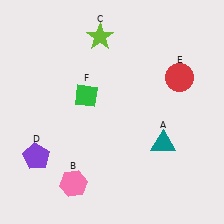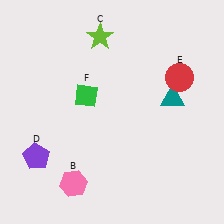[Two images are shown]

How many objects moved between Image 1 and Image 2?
1 object moved between the two images.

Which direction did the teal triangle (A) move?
The teal triangle (A) moved up.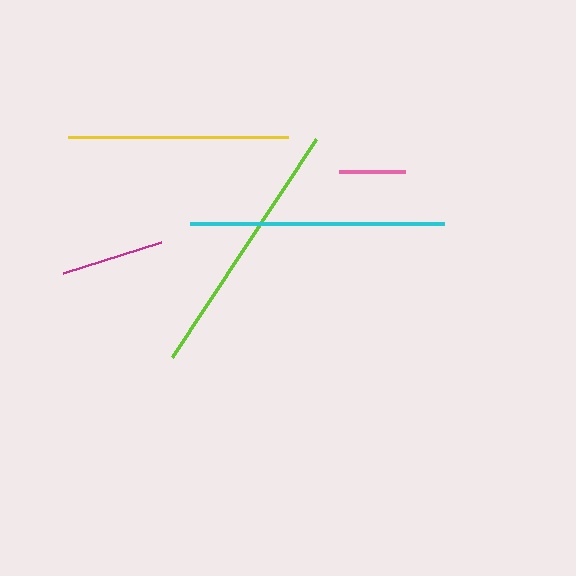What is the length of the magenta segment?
The magenta segment is approximately 104 pixels long.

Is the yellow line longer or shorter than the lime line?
The lime line is longer than the yellow line.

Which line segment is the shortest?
The pink line is the shortest at approximately 66 pixels.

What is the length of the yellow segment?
The yellow segment is approximately 220 pixels long.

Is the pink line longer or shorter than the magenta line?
The magenta line is longer than the pink line.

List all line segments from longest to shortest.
From longest to shortest: lime, cyan, yellow, magenta, pink.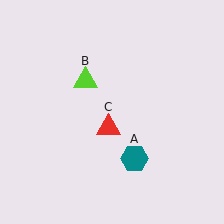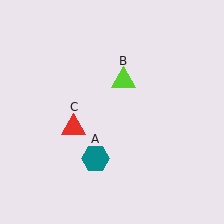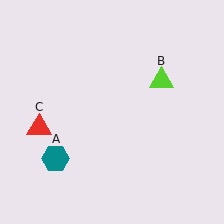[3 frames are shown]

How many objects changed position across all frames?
3 objects changed position: teal hexagon (object A), lime triangle (object B), red triangle (object C).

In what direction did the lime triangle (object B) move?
The lime triangle (object B) moved right.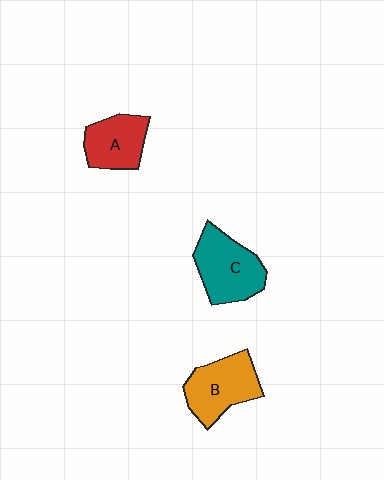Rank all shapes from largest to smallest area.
From largest to smallest: C (teal), B (orange), A (red).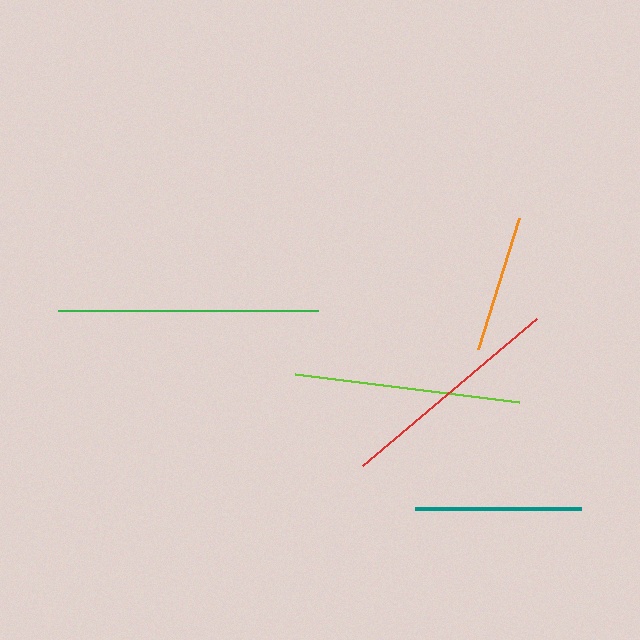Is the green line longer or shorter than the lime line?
The green line is longer than the lime line.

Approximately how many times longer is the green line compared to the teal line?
The green line is approximately 1.6 times the length of the teal line.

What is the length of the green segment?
The green segment is approximately 260 pixels long.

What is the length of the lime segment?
The lime segment is approximately 226 pixels long.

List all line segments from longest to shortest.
From longest to shortest: green, red, lime, teal, orange.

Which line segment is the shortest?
The orange line is the shortest at approximately 138 pixels.